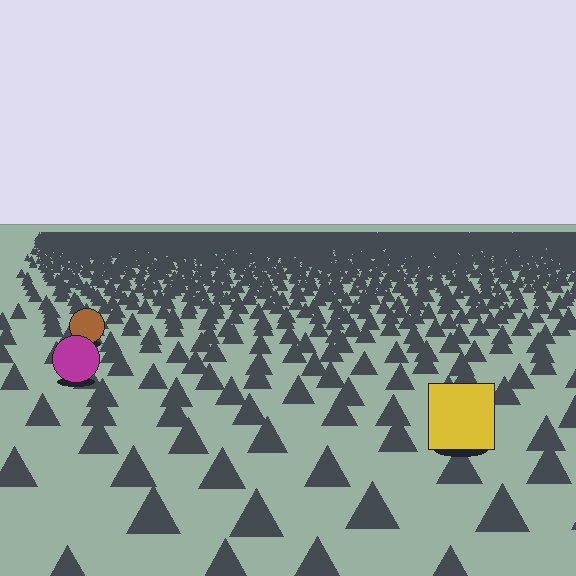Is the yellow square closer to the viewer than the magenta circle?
Yes. The yellow square is closer — you can tell from the texture gradient: the ground texture is coarser near it.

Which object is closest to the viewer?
The yellow square is closest. The texture marks near it are larger and more spread out.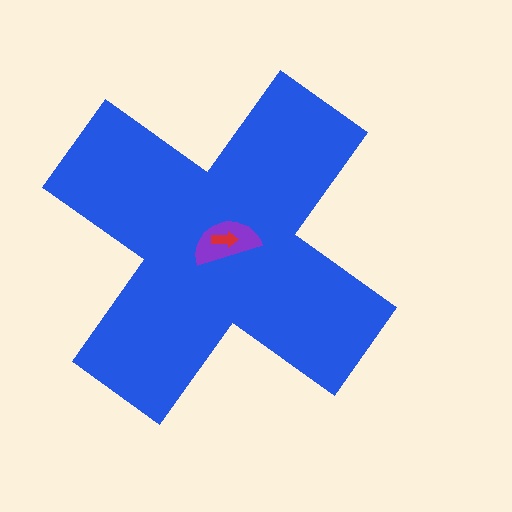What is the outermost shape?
The blue cross.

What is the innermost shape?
The red arrow.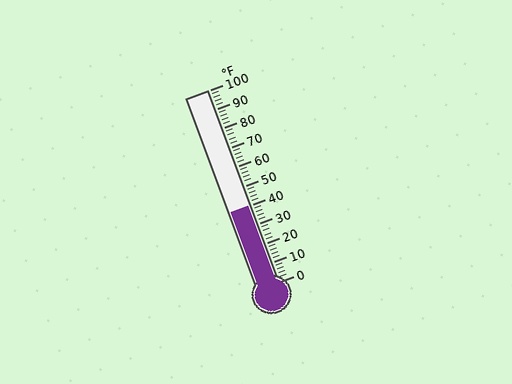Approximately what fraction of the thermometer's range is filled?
The thermometer is filled to approximately 40% of its range.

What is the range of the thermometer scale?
The thermometer scale ranges from 0°F to 100°F.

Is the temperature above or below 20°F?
The temperature is above 20°F.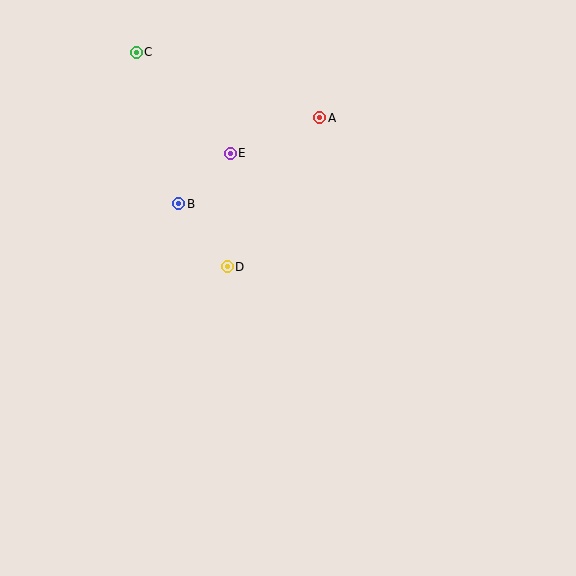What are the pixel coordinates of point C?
Point C is at (136, 52).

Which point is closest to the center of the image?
Point D at (227, 267) is closest to the center.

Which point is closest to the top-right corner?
Point A is closest to the top-right corner.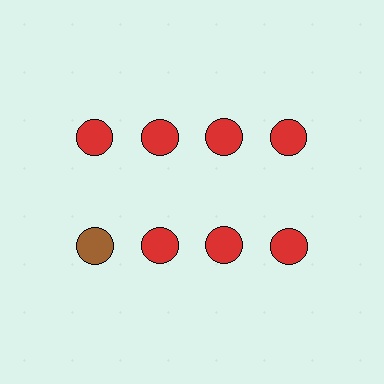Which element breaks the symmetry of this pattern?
The brown circle in the second row, leftmost column breaks the symmetry. All other shapes are red circles.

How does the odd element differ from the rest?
It has a different color: brown instead of red.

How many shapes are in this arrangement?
There are 8 shapes arranged in a grid pattern.